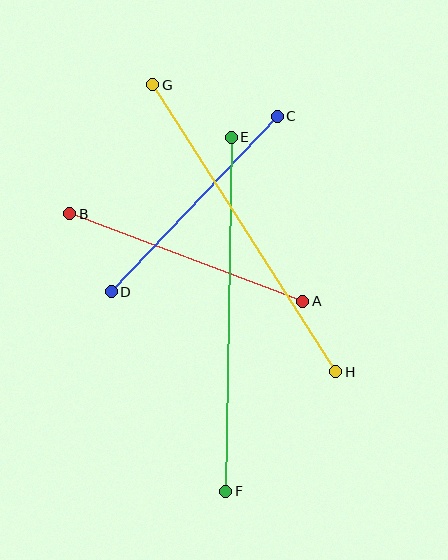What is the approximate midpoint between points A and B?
The midpoint is at approximately (186, 258) pixels.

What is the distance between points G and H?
The distance is approximately 340 pixels.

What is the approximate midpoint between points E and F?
The midpoint is at approximately (228, 314) pixels.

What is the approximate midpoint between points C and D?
The midpoint is at approximately (194, 204) pixels.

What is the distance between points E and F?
The distance is approximately 354 pixels.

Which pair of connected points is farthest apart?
Points E and F are farthest apart.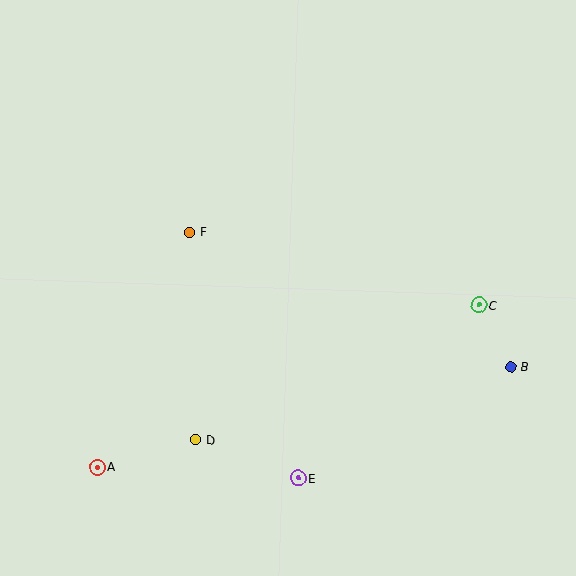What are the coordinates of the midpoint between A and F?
The midpoint between A and F is at (143, 350).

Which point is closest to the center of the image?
Point F at (190, 232) is closest to the center.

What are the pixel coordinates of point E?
Point E is at (298, 478).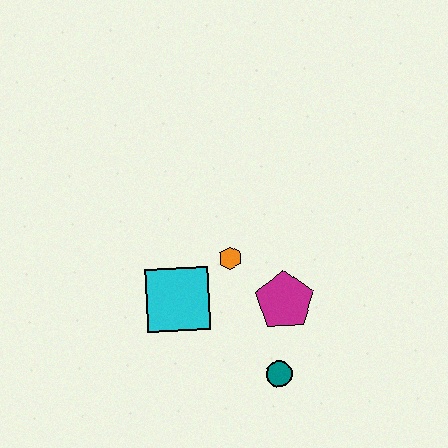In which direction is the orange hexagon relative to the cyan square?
The orange hexagon is to the right of the cyan square.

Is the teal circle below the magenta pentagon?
Yes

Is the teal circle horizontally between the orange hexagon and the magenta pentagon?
Yes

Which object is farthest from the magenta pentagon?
The cyan square is farthest from the magenta pentagon.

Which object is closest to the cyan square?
The orange hexagon is closest to the cyan square.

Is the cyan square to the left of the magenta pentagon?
Yes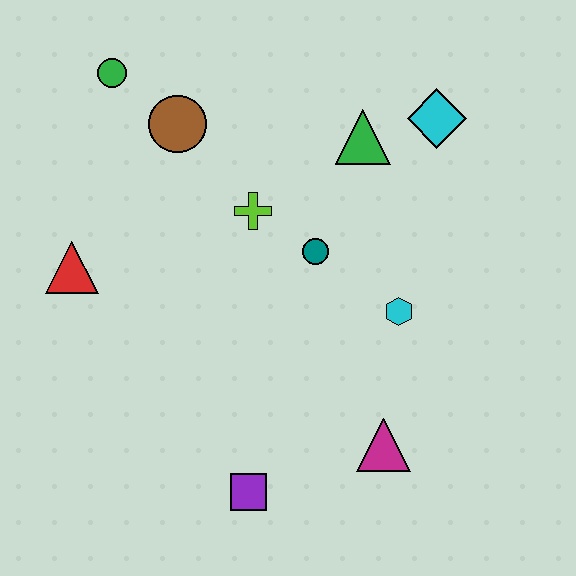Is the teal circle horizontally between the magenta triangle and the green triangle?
No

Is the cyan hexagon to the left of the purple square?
No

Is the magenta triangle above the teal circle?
No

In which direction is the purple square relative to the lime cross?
The purple square is below the lime cross.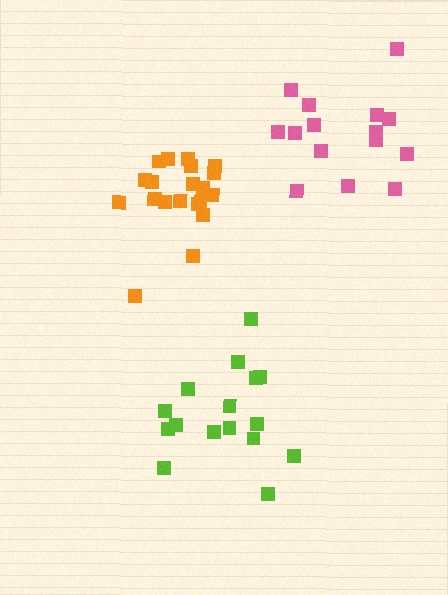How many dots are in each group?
Group 1: 16 dots, Group 2: 20 dots, Group 3: 15 dots (51 total).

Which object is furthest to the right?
The pink cluster is rightmost.